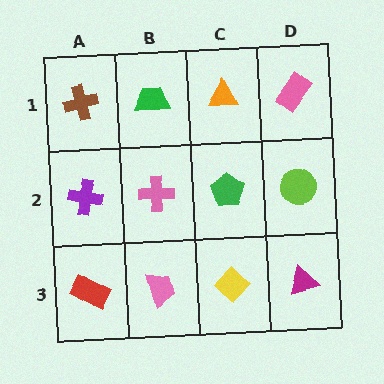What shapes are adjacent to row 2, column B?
A green trapezoid (row 1, column B), a pink trapezoid (row 3, column B), a purple cross (row 2, column A), a green pentagon (row 2, column C).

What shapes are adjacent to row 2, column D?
A pink rectangle (row 1, column D), a magenta triangle (row 3, column D), a green pentagon (row 2, column C).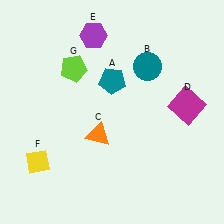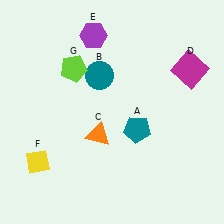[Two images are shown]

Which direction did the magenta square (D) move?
The magenta square (D) moved up.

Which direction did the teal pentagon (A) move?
The teal pentagon (A) moved down.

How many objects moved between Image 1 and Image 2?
3 objects moved between the two images.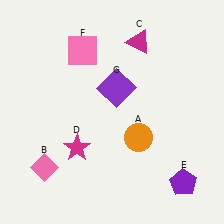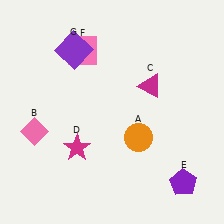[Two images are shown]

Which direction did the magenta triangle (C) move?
The magenta triangle (C) moved down.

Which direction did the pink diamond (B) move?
The pink diamond (B) moved up.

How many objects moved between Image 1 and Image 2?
3 objects moved between the two images.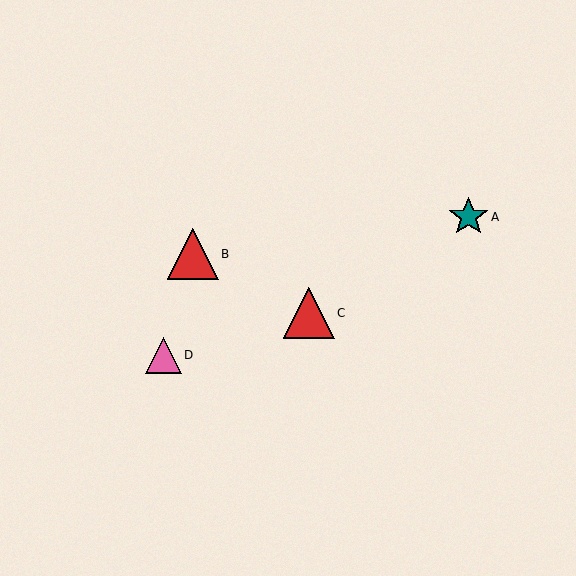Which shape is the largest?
The red triangle (labeled C) is the largest.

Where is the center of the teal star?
The center of the teal star is at (468, 217).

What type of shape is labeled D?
Shape D is a pink triangle.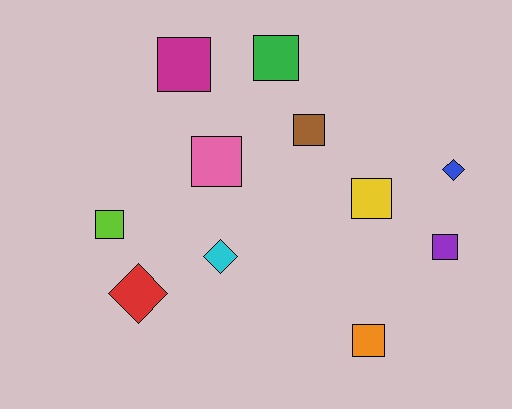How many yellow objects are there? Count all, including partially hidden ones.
There is 1 yellow object.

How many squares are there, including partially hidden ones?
There are 8 squares.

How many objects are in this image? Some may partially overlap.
There are 11 objects.